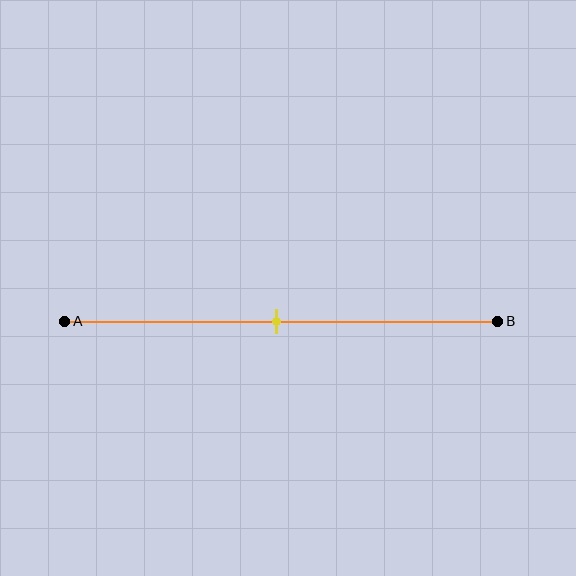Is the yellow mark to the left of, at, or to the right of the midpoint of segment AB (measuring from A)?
The yellow mark is approximately at the midpoint of segment AB.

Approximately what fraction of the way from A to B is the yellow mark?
The yellow mark is approximately 50% of the way from A to B.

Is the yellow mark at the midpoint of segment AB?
Yes, the mark is approximately at the midpoint.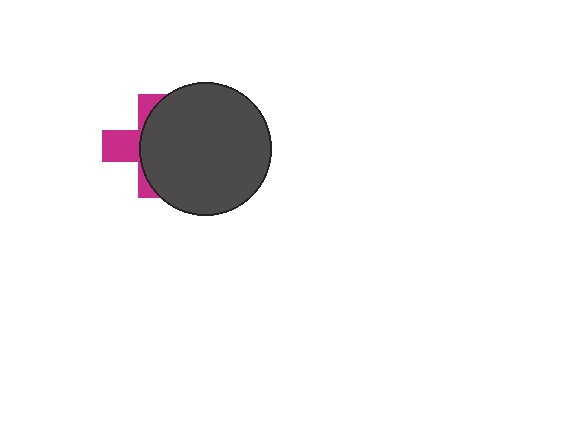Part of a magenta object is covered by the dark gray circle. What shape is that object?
It is a cross.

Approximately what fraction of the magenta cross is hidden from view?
Roughly 63% of the magenta cross is hidden behind the dark gray circle.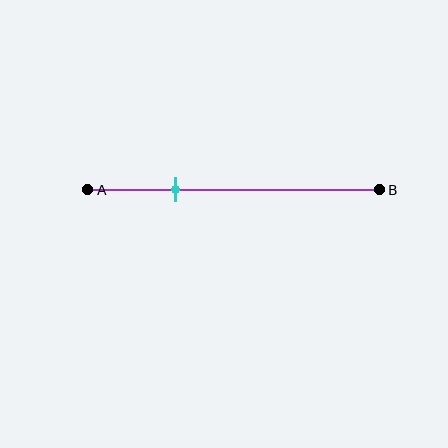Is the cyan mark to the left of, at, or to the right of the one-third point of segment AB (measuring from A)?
The cyan mark is to the left of the one-third point of segment AB.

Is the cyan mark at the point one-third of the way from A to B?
No, the mark is at about 30% from A, not at the 33% one-third point.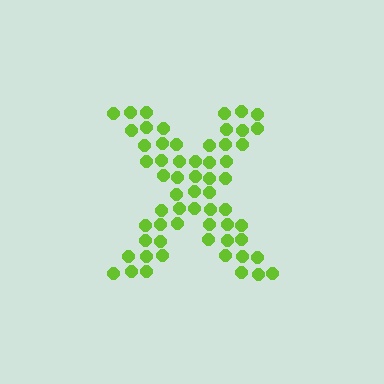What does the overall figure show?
The overall figure shows the letter X.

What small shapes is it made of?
It is made of small circles.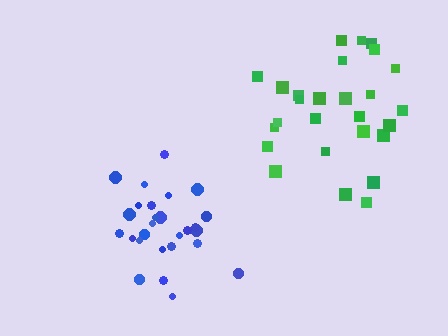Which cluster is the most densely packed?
Blue.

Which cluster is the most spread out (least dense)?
Green.